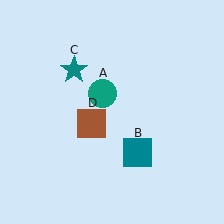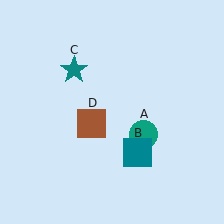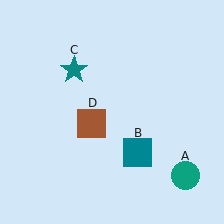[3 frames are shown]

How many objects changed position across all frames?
1 object changed position: teal circle (object A).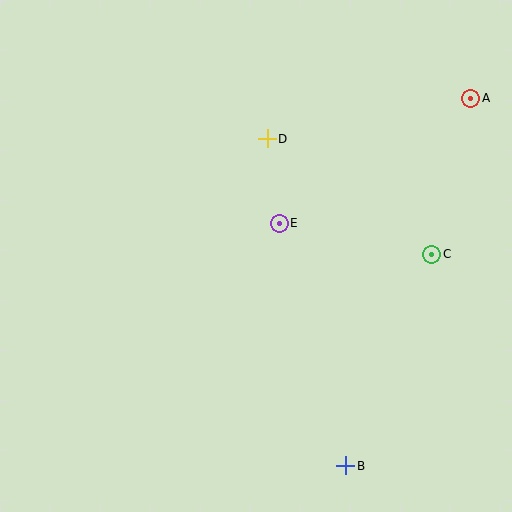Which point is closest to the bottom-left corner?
Point B is closest to the bottom-left corner.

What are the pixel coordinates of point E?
Point E is at (279, 223).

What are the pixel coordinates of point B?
Point B is at (346, 466).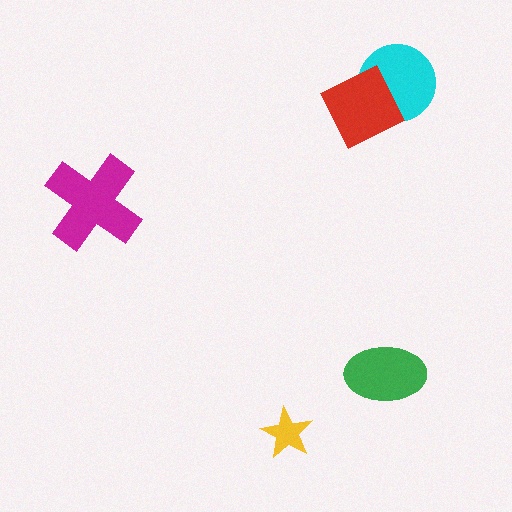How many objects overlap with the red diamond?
1 object overlaps with the red diamond.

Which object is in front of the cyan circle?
The red diamond is in front of the cyan circle.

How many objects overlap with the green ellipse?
0 objects overlap with the green ellipse.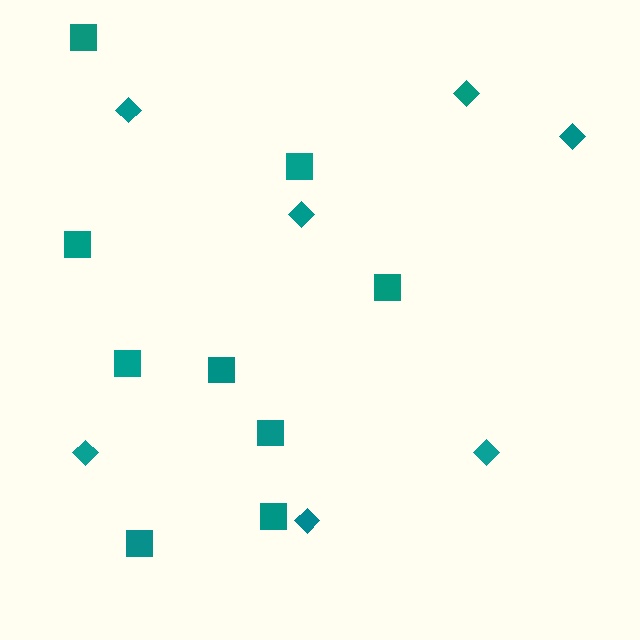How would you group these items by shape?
There are 2 groups: one group of squares (9) and one group of diamonds (7).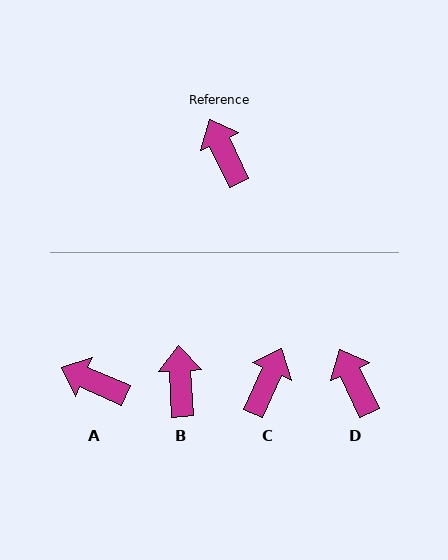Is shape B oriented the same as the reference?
No, it is off by about 22 degrees.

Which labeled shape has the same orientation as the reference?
D.